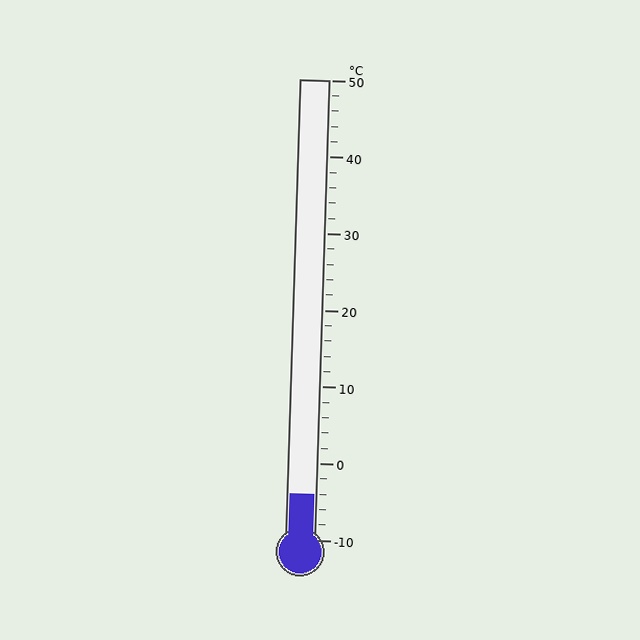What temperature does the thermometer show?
The thermometer shows approximately -4°C.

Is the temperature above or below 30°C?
The temperature is below 30°C.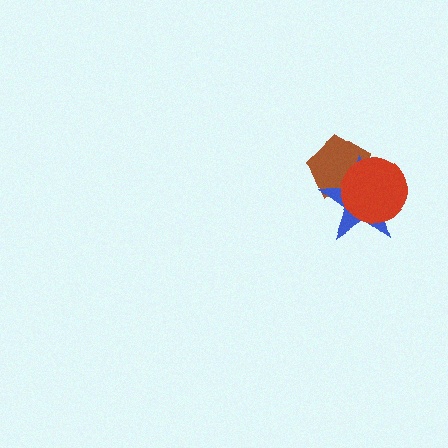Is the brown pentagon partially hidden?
Yes, it is partially covered by another shape.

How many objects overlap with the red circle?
2 objects overlap with the red circle.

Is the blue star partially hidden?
Yes, it is partially covered by another shape.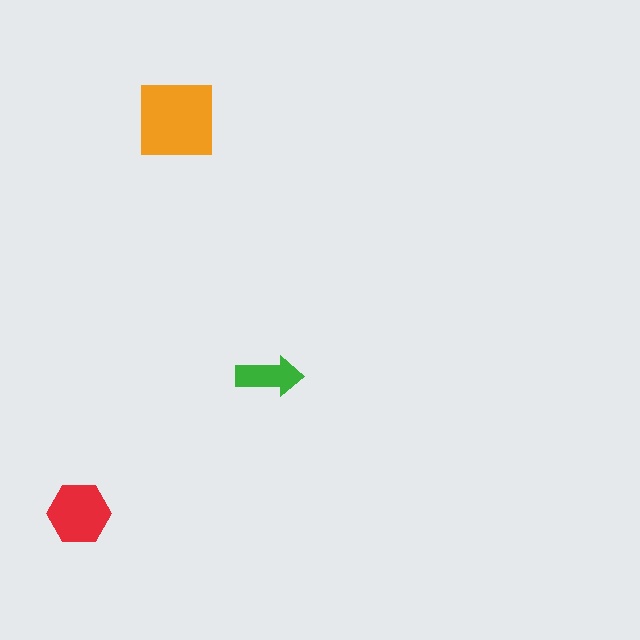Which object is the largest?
The orange square.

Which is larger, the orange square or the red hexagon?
The orange square.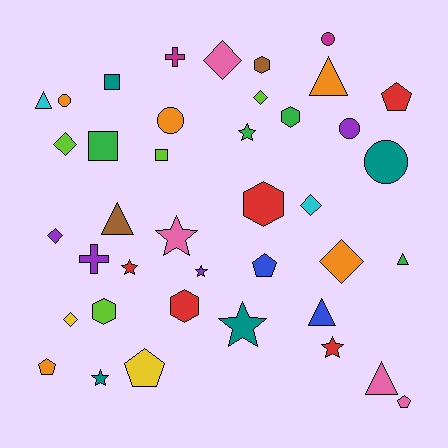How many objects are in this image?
There are 40 objects.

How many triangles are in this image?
There are 6 triangles.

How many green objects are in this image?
There are 4 green objects.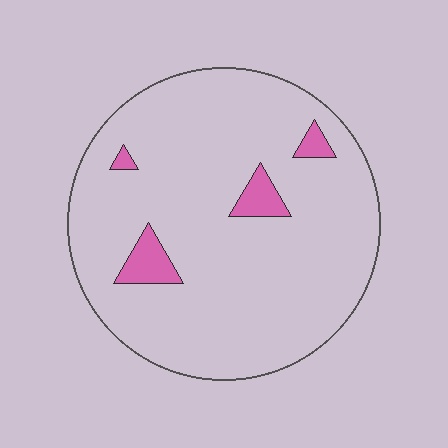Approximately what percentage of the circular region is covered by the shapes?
Approximately 5%.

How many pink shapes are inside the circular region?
4.